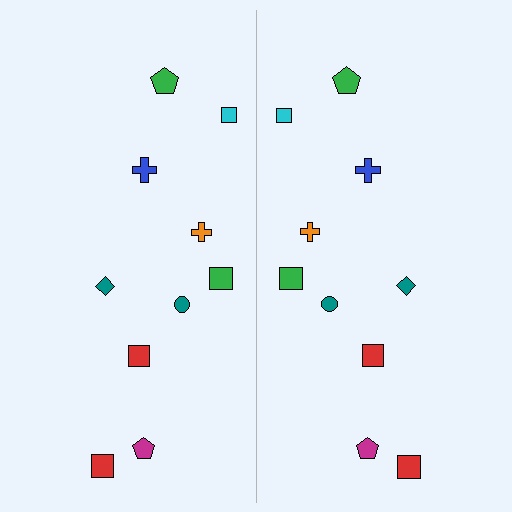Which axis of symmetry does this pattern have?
The pattern has a vertical axis of symmetry running through the center of the image.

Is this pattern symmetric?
Yes, this pattern has bilateral (reflection) symmetry.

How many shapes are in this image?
There are 20 shapes in this image.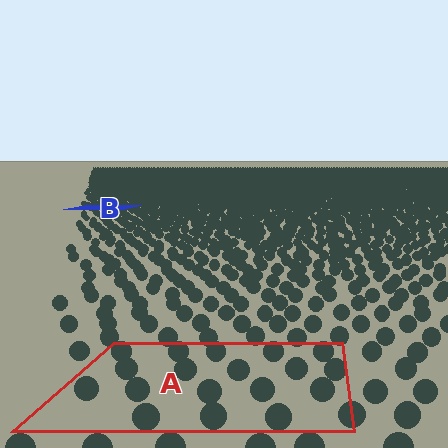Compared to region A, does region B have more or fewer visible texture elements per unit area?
Region B has more texture elements per unit area — they are packed more densely because it is farther away.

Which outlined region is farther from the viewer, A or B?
Region B is farther from the viewer — the texture elements inside it appear smaller and more densely packed.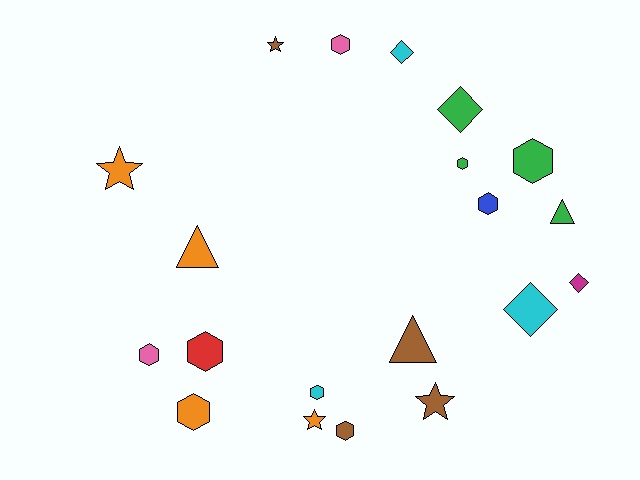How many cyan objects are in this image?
There are 3 cyan objects.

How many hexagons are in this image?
There are 9 hexagons.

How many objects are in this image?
There are 20 objects.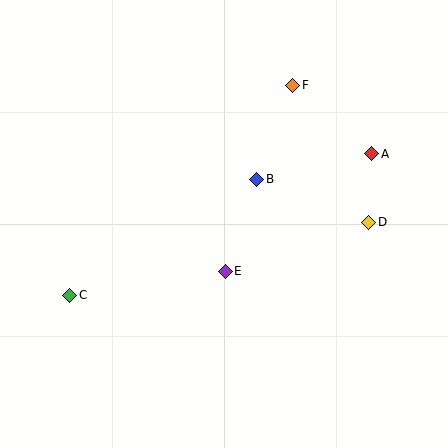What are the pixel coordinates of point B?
Point B is at (257, 179).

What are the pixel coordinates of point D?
Point D is at (369, 222).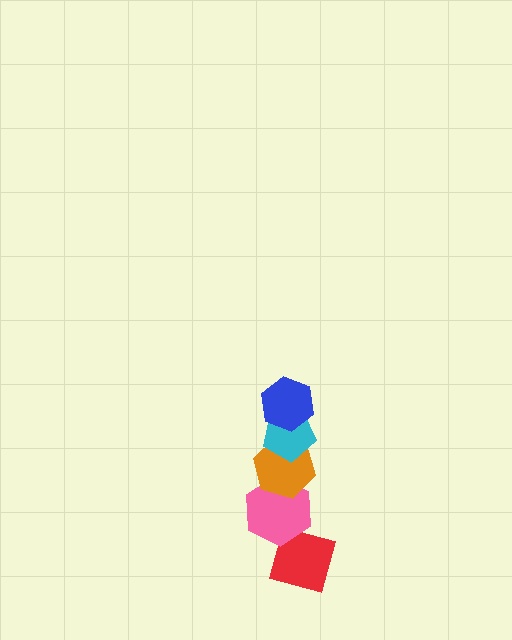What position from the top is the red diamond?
The red diamond is 5th from the top.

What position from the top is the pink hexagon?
The pink hexagon is 4th from the top.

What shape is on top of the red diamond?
The pink hexagon is on top of the red diamond.